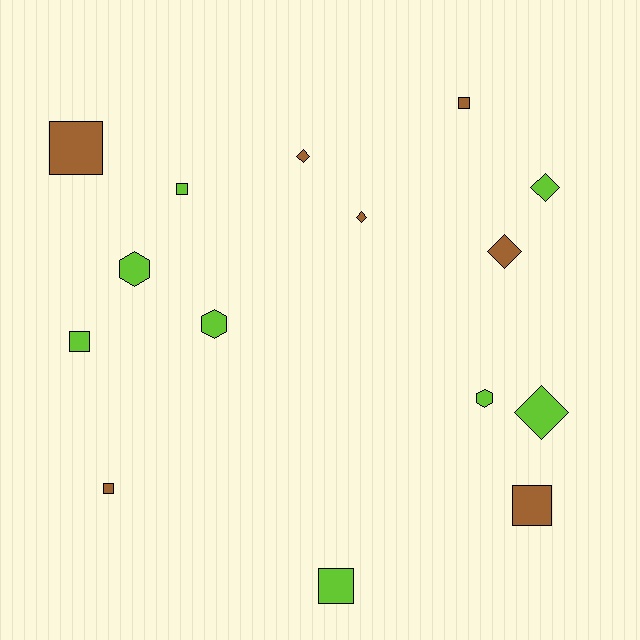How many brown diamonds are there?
There are 3 brown diamonds.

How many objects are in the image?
There are 15 objects.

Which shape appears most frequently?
Square, with 7 objects.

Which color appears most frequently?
Lime, with 8 objects.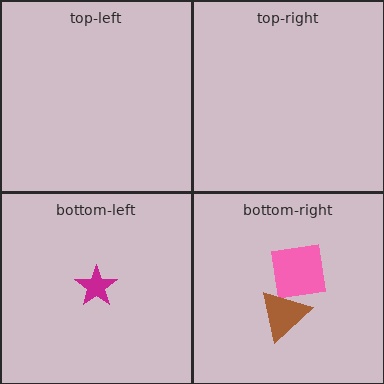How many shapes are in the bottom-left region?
1.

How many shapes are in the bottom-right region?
2.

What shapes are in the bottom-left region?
The magenta star.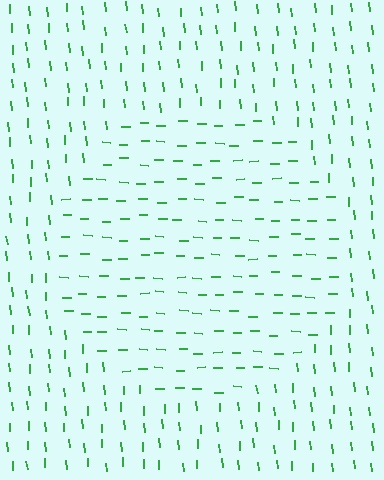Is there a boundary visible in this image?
Yes, there is a texture boundary formed by a change in line orientation.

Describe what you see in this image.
The image is filled with small green line segments. A circle region in the image has lines oriented differently from the surrounding lines, creating a visible texture boundary.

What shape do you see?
I see a circle.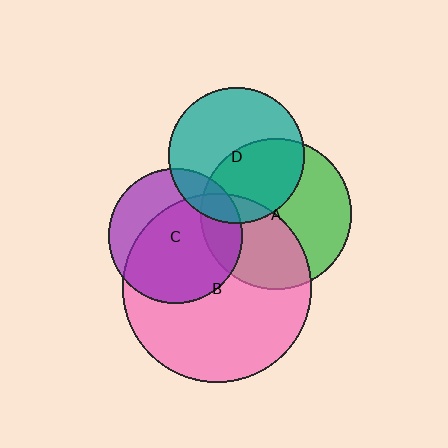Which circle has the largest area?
Circle B (pink).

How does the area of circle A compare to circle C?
Approximately 1.3 times.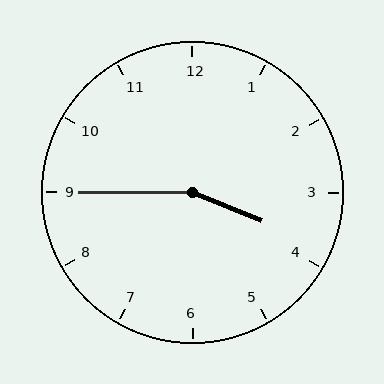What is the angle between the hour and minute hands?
Approximately 158 degrees.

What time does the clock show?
3:45.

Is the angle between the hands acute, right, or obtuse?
It is obtuse.